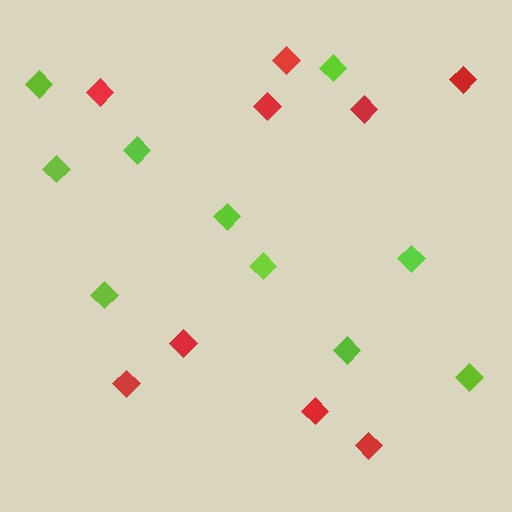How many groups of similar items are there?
There are 2 groups: one group of lime diamonds (10) and one group of red diamonds (9).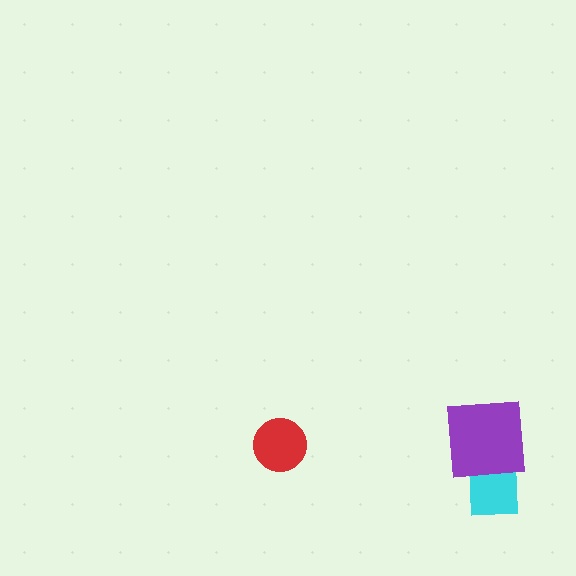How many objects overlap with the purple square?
1 object overlaps with the purple square.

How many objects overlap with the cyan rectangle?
1 object overlaps with the cyan rectangle.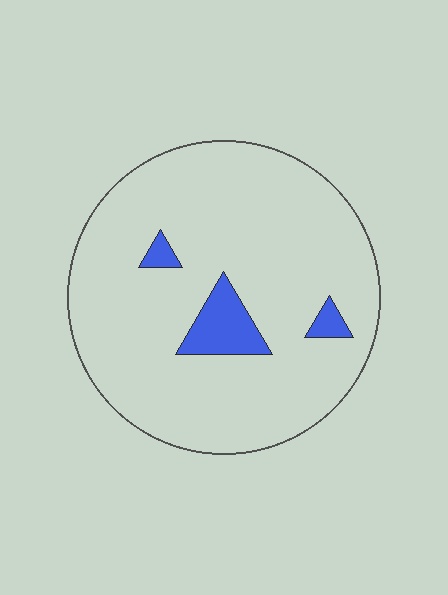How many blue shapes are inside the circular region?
3.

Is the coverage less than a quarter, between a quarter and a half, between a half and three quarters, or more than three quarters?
Less than a quarter.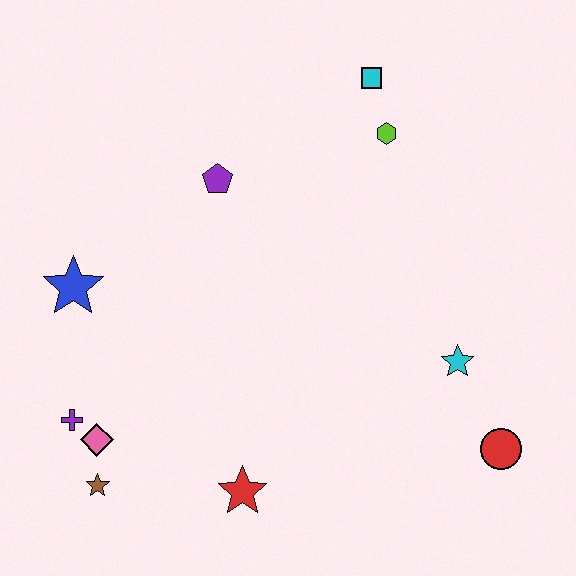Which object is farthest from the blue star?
The red circle is farthest from the blue star.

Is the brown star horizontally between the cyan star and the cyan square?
No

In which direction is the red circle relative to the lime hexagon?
The red circle is below the lime hexagon.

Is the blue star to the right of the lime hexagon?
No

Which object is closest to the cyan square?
The lime hexagon is closest to the cyan square.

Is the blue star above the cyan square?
No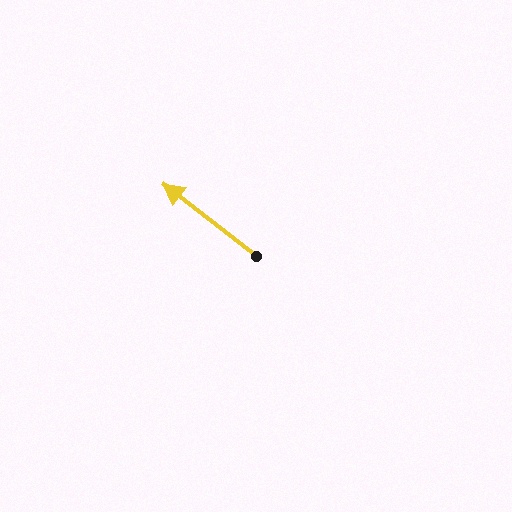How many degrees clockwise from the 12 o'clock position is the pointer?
Approximately 308 degrees.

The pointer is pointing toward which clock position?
Roughly 10 o'clock.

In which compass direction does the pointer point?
Northwest.